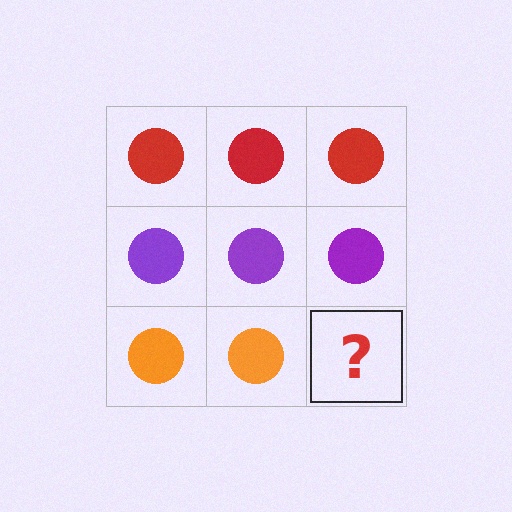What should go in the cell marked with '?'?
The missing cell should contain an orange circle.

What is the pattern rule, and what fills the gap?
The rule is that each row has a consistent color. The gap should be filled with an orange circle.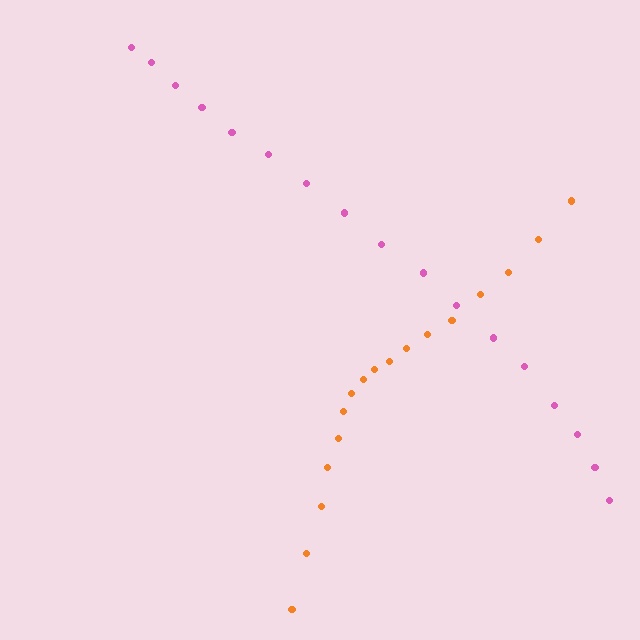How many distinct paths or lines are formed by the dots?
There are 2 distinct paths.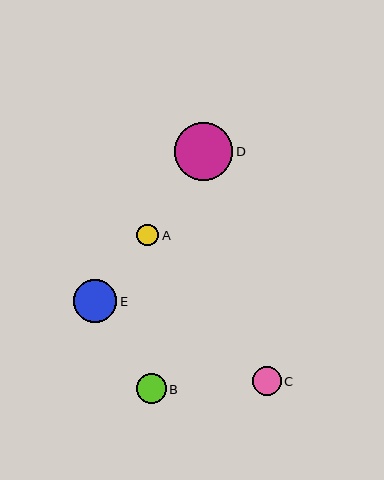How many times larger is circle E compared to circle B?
Circle E is approximately 1.4 times the size of circle B.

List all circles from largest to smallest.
From largest to smallest: D, E, B, C, A.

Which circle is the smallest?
Circle A is the smallest with a size of approximately 22 pixels.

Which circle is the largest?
Circle D is the largest with a size of approximately 58 pixels.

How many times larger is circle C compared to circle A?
Circle C is approximately 1.3 times the size of circle A.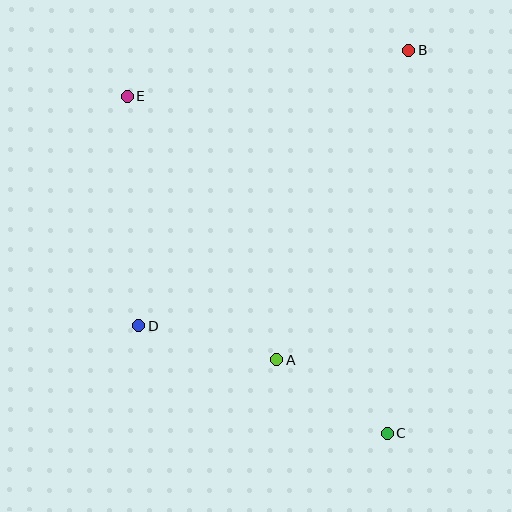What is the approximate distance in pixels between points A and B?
The distance between A and B is approximately 337 pixels.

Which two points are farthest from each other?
Points C and E are farthest from each other.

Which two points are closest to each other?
Points A and C are closest to each other.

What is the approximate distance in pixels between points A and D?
The distance between A and D is approximately 142 pixels.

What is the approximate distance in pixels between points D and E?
The distance between D and E is approximately 230 pixels.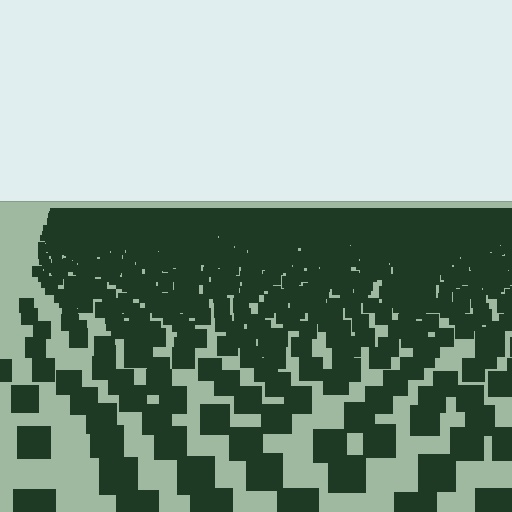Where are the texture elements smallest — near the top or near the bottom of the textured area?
Near the top.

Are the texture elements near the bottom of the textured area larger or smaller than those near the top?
Larger. Near the bottom, elements are closer to the viewer and appear at a bigger on-screen size.